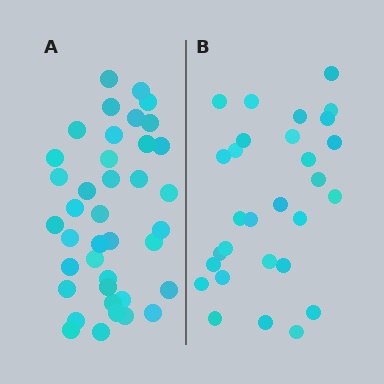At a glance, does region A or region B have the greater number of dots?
Region A (the left region) has more dots.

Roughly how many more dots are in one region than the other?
Region A has roughly 10 or so more dots than region B.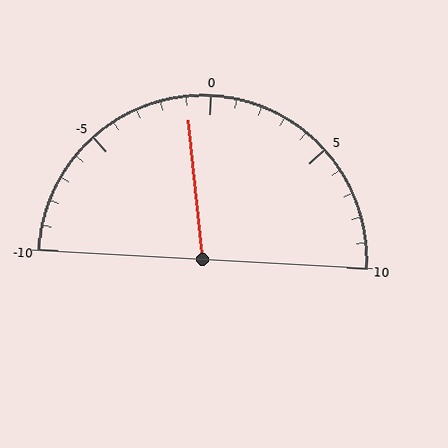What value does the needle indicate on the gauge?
The needle indicates approximately -1.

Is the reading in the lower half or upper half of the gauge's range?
The reading is in the lower half of the range (-10 to 10).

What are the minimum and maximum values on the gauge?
The gauge ranges from -10 to 10.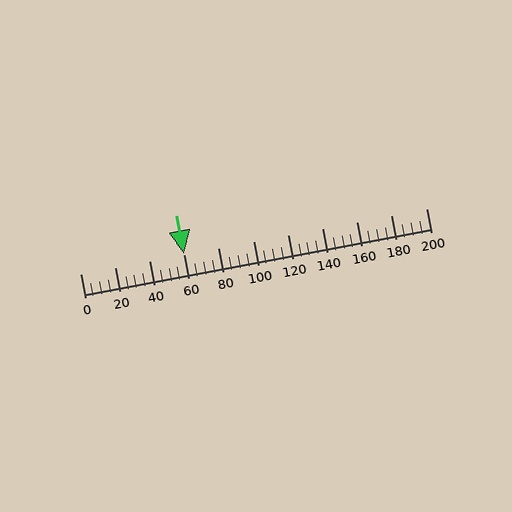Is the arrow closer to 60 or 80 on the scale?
The arrow is closer to 60.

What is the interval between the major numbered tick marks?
The major tick marks are spaced 20 units apart.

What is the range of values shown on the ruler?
The ruler shows values from 0 to 200.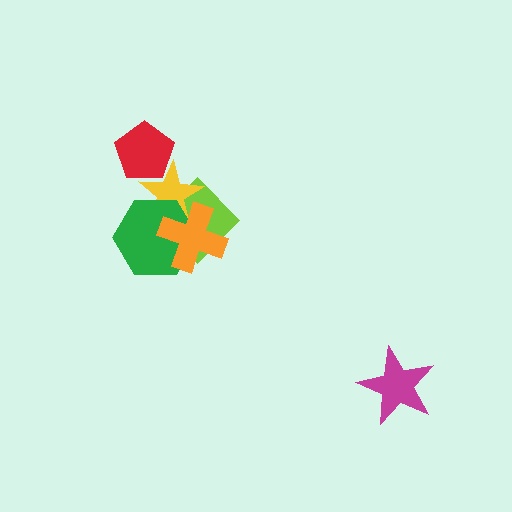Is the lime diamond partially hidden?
Yes, it is partially covered by another shape.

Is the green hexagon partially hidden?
Yes, it is partially covered by another shape.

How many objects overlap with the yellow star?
4 objects overlap with the yellow star.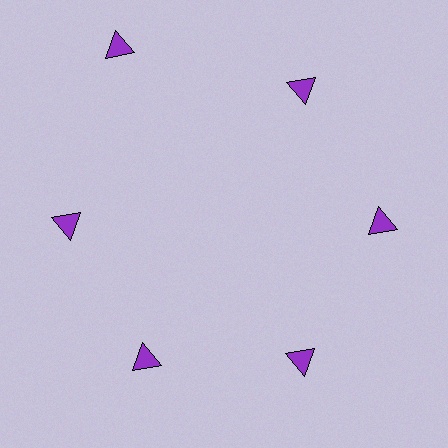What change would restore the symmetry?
The symmetry would be restored by moving it inward, back onto the ring so that all 6 triangles sit at equal angles and equal distance from the center.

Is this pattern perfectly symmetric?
No. The 6 purple triangles are arranged in a ring, but one element near the 11 o'clock position is pushed outward from the center, breaking the 6-fold rotational symmetry.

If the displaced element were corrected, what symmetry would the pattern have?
It would have 6-fold rotational symmetry — the pattern would map onto itself every 60 degrees.